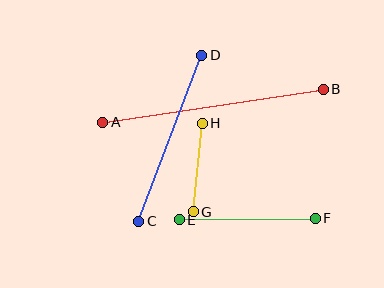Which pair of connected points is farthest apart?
Points A and B are farthest apart.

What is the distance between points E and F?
The distance is approximately 136 pixels.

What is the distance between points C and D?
The distance is approximately 178 pixels.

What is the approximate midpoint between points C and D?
The midpoint is at approximately (170, 138) pixels.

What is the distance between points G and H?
The distance is approximately 89 pixels.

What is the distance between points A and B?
The distance is approximately 223 pixels.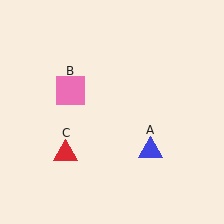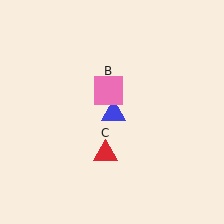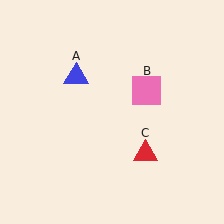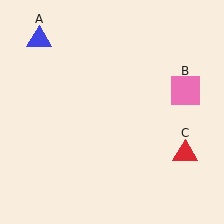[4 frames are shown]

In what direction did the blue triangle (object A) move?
The blue triangle (object A) moved up and to the left.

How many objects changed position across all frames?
3 objects changed position: blue triangle (object A), pink square (object B), red triangle (object C).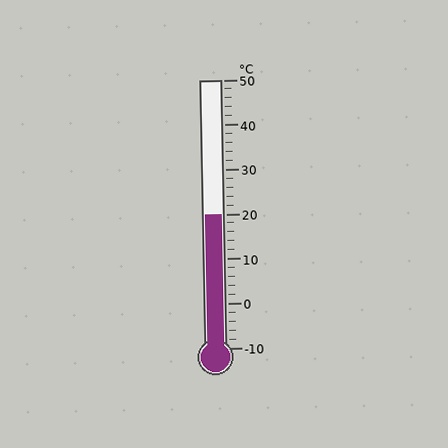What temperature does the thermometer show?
The thermometer shows approximately 20°C.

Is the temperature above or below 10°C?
The temperature is above 10°C.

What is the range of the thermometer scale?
The thermometer scale ranges from -10°C to 50°C.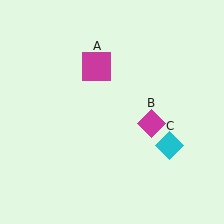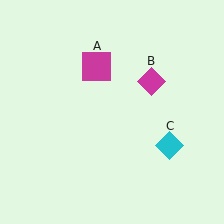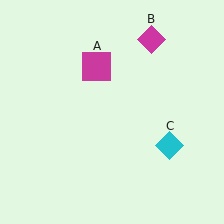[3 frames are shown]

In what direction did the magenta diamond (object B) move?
The magenta diamond (object B) moved up.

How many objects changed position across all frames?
1 object changed position: magenta diamond (object B).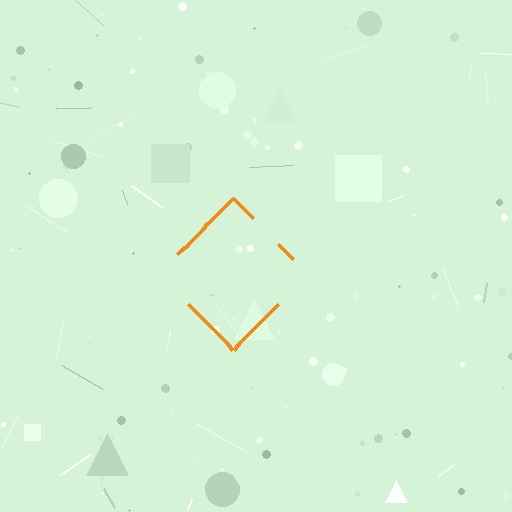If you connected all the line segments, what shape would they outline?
They would outline a diamond.